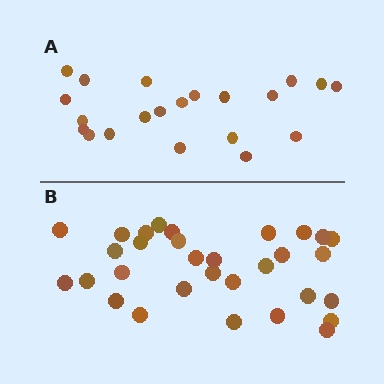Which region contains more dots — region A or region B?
Region B (the bottom region) has more dots.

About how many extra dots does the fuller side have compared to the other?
Region B has roughly 10 or so more dots than region A.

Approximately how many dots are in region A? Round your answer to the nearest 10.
About 20 dots. (The exact count is 21, which rounds to 20.)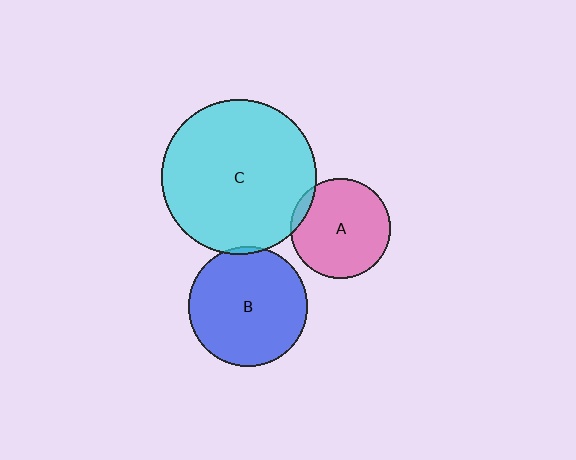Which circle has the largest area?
Circle C (cyan).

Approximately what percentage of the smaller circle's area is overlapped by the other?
Approximately 5%.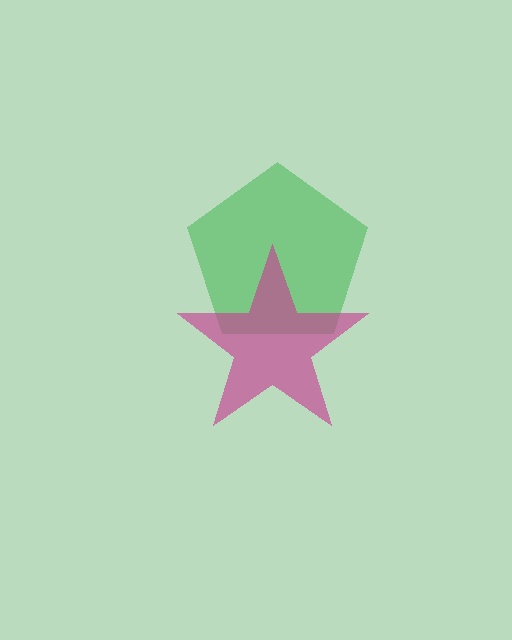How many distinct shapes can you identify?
There are 2 distinct shapes: a green pentagon, a magenta star.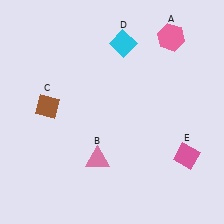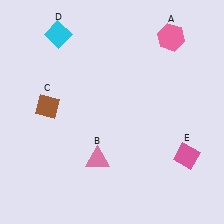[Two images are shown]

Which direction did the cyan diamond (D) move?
The cyan diamond (D) moved left.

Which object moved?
The cyan diamond (D) moved left.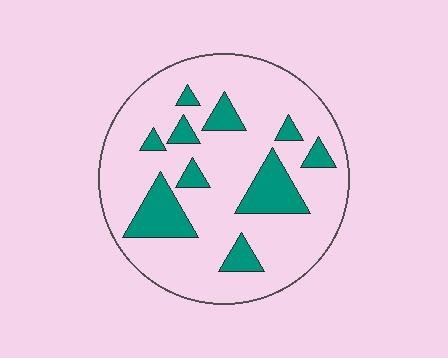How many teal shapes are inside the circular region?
10.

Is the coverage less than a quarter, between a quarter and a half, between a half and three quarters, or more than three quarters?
Less than a quarter.